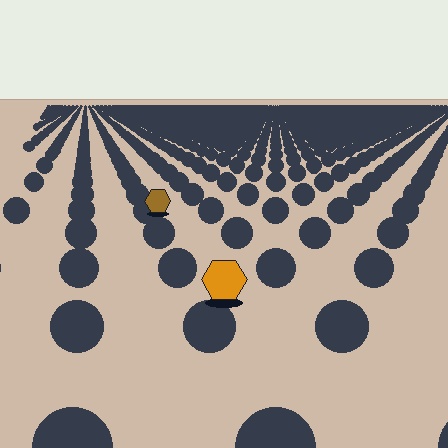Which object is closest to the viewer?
The orange hexagon is closest. The texture marks near it are larger and more spread out.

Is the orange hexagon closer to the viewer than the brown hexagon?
Yes. The orange hexagon is closer — you can tell from the texture gradient: the ground texture is coarser near it.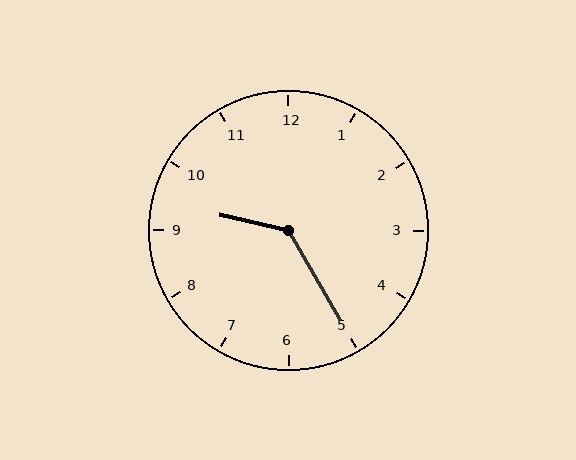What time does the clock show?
9:25.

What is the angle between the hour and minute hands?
Approximately 132 degrees.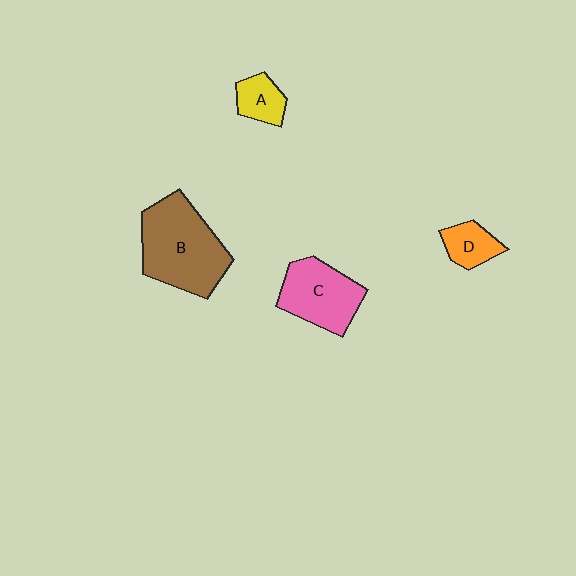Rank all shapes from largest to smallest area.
From largest to smallest: B (brown), C (pink), D (orange), A (yellow).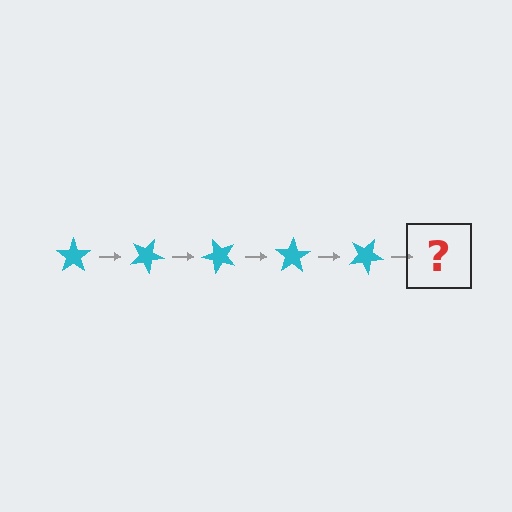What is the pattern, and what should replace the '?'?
The pattern is that the star rotates 25 degrees each step. The '?' should be a cyan star rotated 125 degrees.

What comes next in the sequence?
The next element should be a cyan star rotated 125 degrees.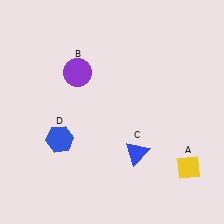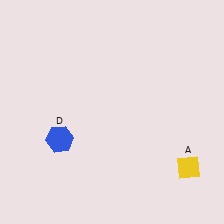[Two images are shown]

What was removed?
The blue triangle (C), the purple circle (B) were removed in Image 2.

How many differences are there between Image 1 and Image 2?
There are 2 differences between the two images.